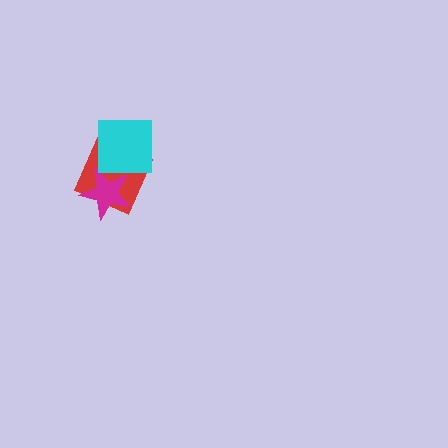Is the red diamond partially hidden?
Yes, it is partially covered by another shape.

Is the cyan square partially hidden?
No, no other shape covers it.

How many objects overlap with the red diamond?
2 objects overlap with the red diamond.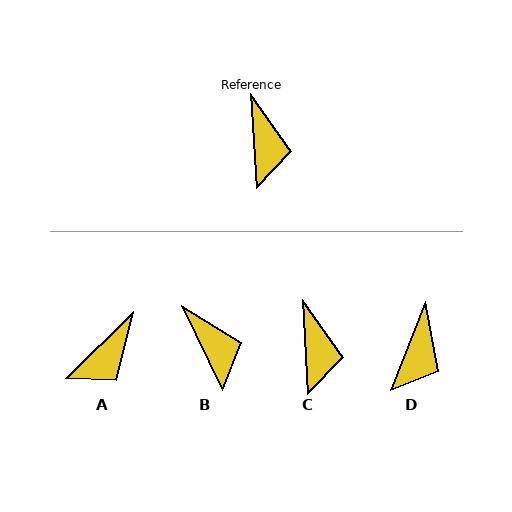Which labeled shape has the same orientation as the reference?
C.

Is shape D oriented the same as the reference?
No, it is off by about 25 degrees.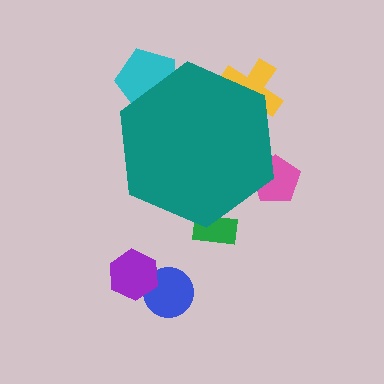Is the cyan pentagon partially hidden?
Yes, the cyan pentagon is partially hidden behind the teal hexagon.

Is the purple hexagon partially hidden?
No, the purple hexagon is fully visible.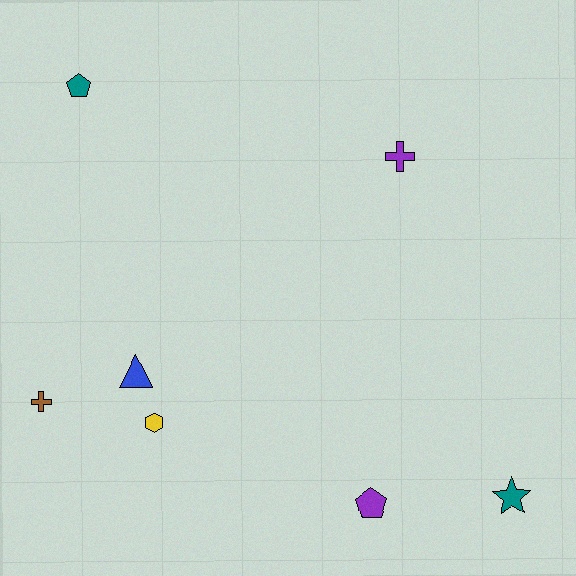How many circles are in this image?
There are no circles.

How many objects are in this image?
There are 7 objects.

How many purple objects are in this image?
There are 2 purple objects.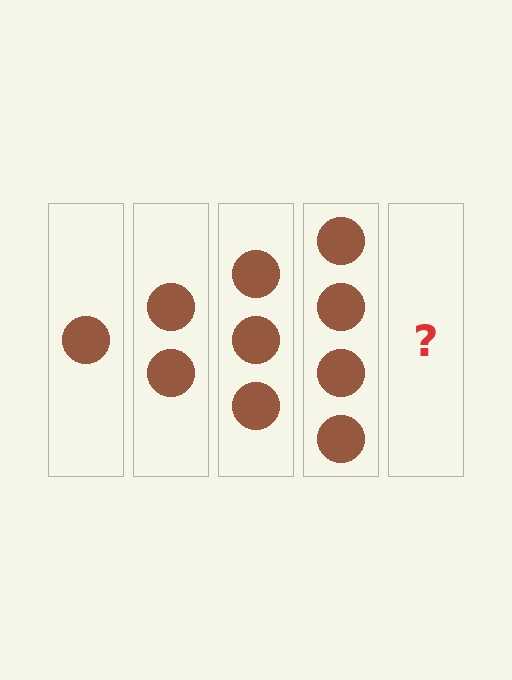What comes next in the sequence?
The next element should be 5 circles.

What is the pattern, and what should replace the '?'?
The pattern is that each step adds one more circle. The '?' should be 5 circles.